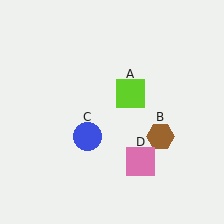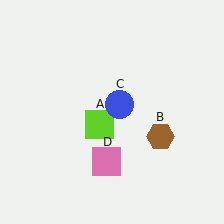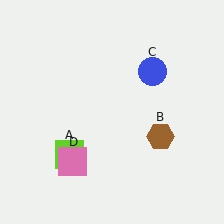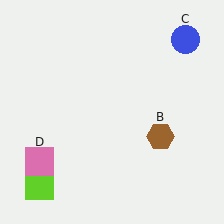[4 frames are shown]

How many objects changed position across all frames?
3 objects changed position: lime square (object A), blue circle (object C), pink square (object D).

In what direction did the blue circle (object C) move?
The blue circle (object C) moved up and to the right.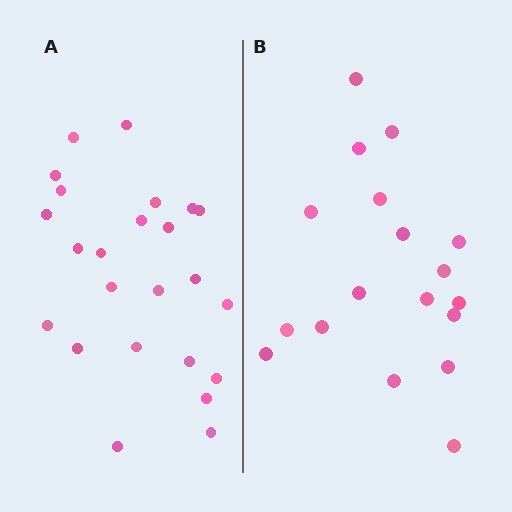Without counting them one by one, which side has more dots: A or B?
Region A (the left region) has more dots.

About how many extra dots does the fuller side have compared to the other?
Region A has about 6 more dots than region B.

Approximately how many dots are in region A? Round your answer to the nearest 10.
About 20 dots. (The exact count is 24, which rounds to 20.)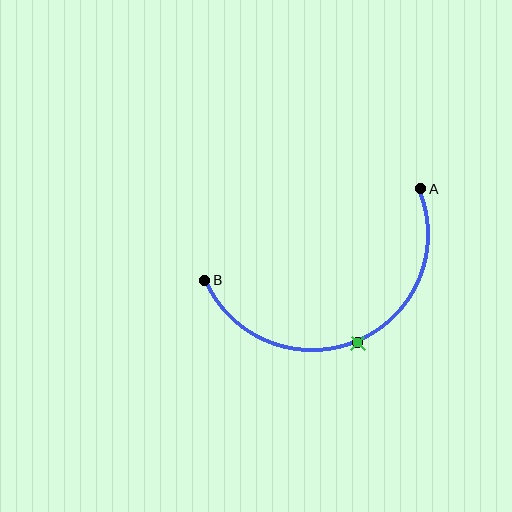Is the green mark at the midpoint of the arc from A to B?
Yes. The green mark lies on the arc at equal arc-length from both A and B — it is the arc midpoint.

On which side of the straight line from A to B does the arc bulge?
The arc bulges below the straight line connecting A and B.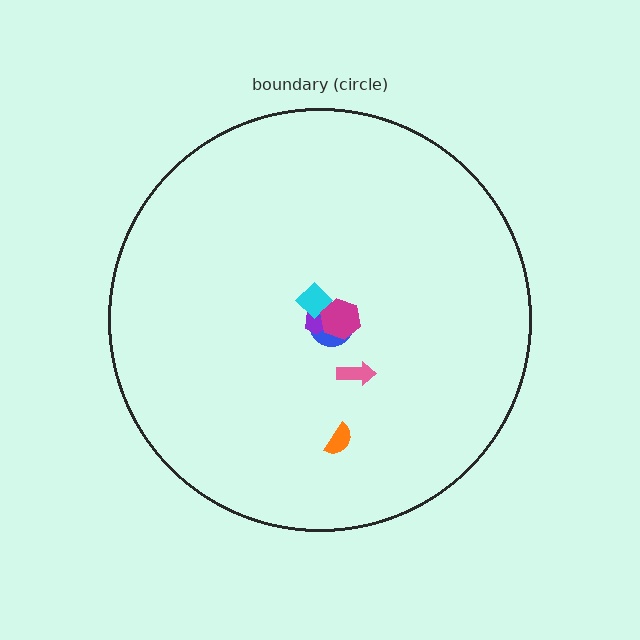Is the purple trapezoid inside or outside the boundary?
Inside.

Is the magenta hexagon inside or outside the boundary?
Inside.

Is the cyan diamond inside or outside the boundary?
Inside.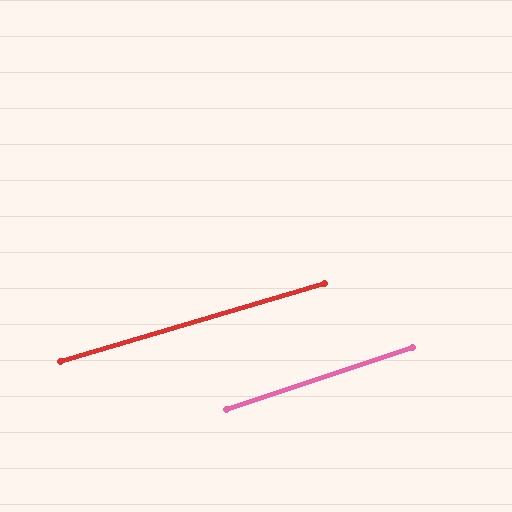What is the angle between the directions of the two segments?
Approximately 2 degrees.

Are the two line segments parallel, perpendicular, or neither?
Parallel — their directions differ by only 2.0°.